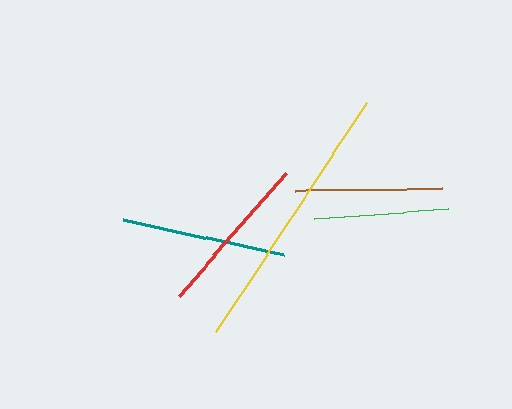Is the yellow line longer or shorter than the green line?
The yellow line is longer than the green line.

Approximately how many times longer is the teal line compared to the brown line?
The teal line is approximately 1.1 times the length of the brown line.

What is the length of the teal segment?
The teal segment is approximately 164 pixels long.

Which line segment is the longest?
The yellow line is the longest at approximately 275 pixels.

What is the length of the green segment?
The green segment is approximately 135 pixels long.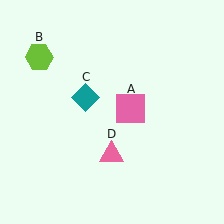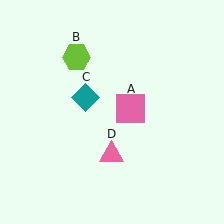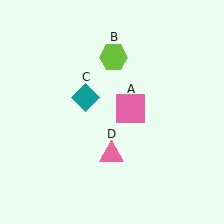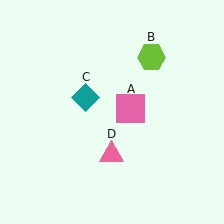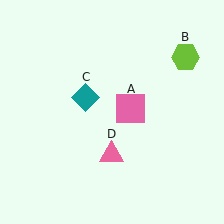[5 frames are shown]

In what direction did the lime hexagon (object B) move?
The lime hexagon (object B) moved right.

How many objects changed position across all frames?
1 object changed position: lime hexagon (object B).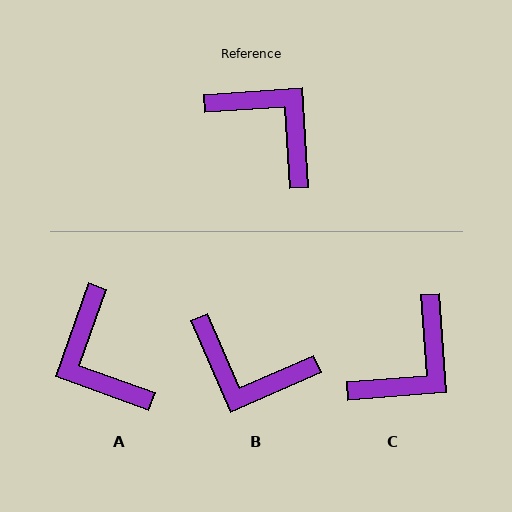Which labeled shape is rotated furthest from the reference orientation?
B, about 160 degrees away.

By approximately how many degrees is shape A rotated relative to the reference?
Approximately 157 degrees counter-clockwise.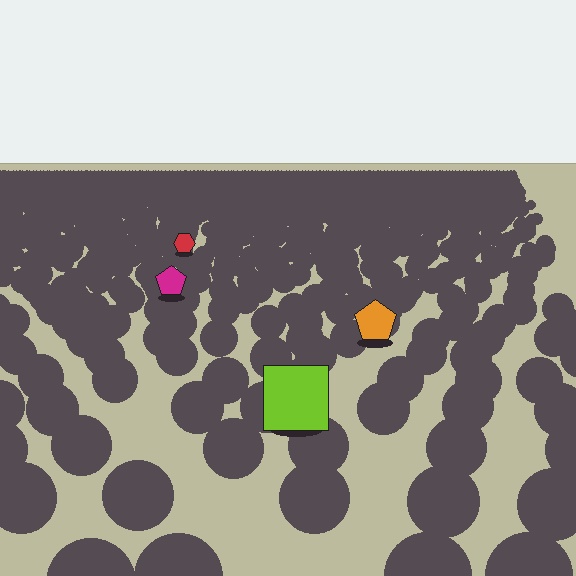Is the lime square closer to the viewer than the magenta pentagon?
Yes. The lime square is closer — you can tell from the texture gradient: the ground texture is coarser near it.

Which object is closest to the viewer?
The lime square is closest. The texture marks near it are larger and more spread out.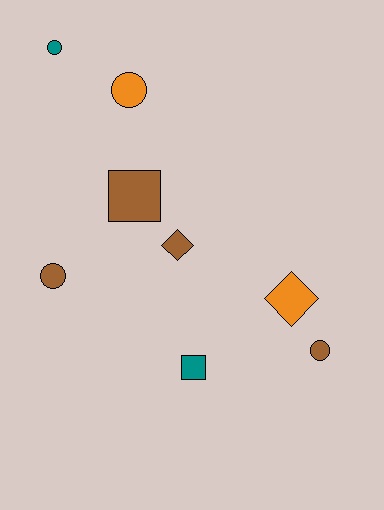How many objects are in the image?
There are 8 objects.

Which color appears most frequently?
Brown, with 4 objects.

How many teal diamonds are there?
There are no teal diamonds.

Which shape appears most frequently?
Circle, with 4 objects.